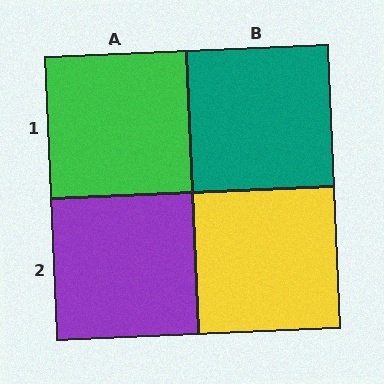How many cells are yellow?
1 cell is yellow.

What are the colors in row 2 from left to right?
Purple, yellow.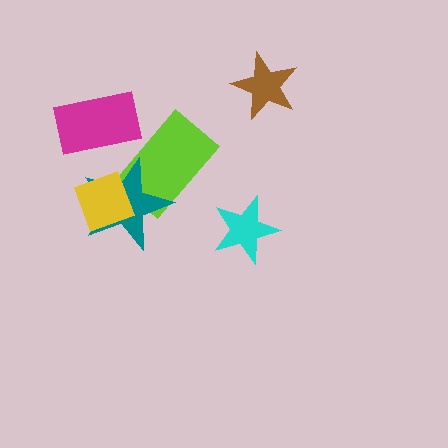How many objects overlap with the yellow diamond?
1 object overlaps with the yellow diamond.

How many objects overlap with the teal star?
2 objects overlap with the teal star.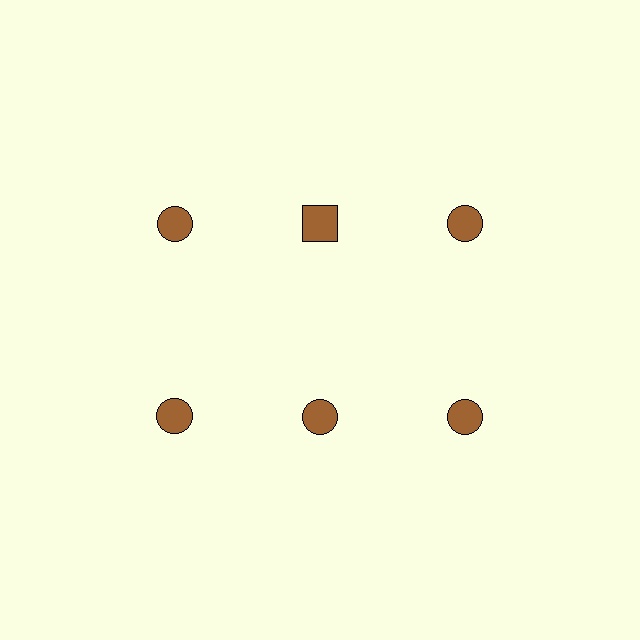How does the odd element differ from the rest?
It has a different shape: square instead of circle.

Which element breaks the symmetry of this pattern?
The brown square in the top row, second from left column breaks the symmetry. All other shapes are brown circles.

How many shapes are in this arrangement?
There are 6 shapes arranged in a grid pattern.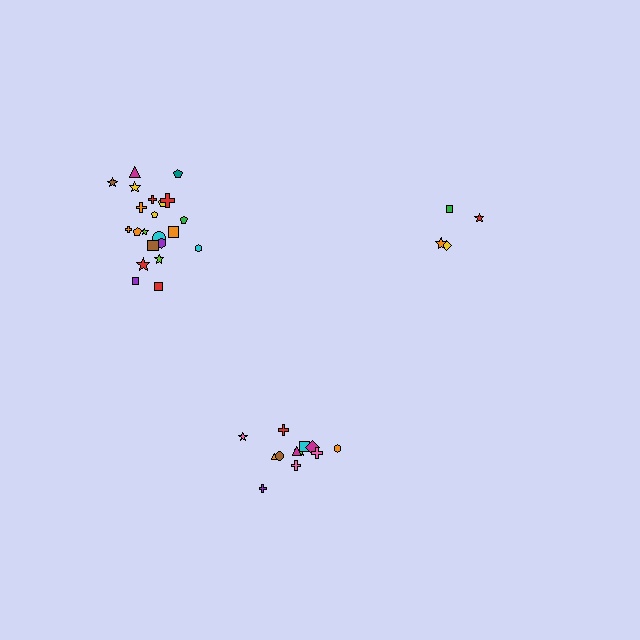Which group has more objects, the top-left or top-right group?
The top-left group.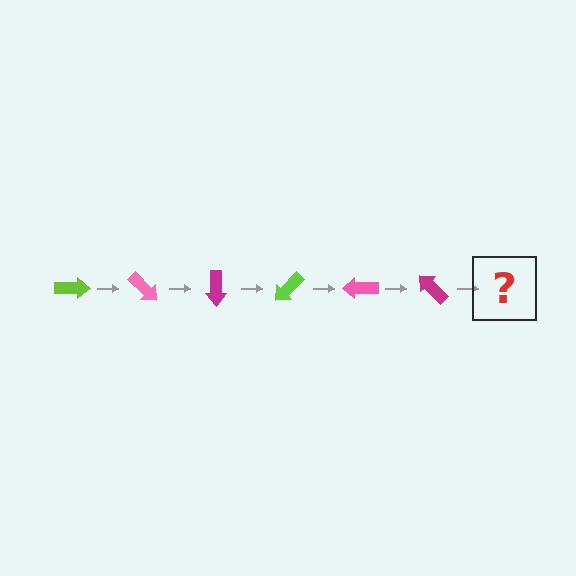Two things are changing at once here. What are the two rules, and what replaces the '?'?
The two rules are that it rotates 45 degrees each step and the color cycles through lime, pink, and magenta. The '?' should be a lime arrow, rotated 270 degrees from the start.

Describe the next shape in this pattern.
It should be a lime arrow, rotated 270 degrees from the start.